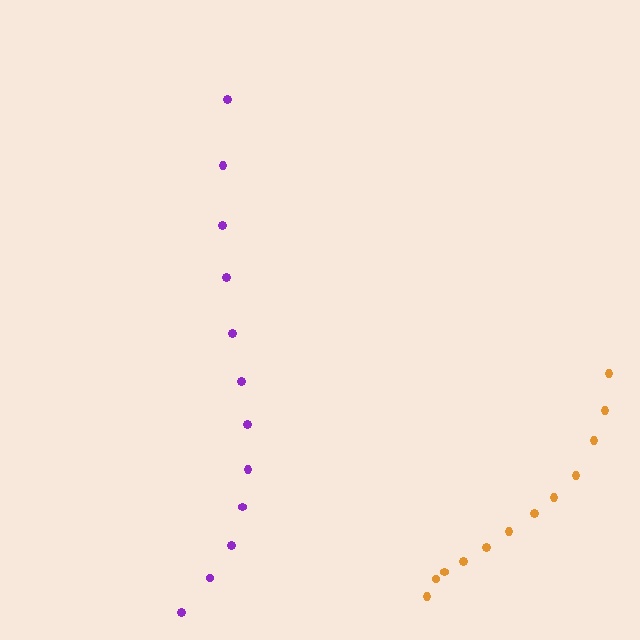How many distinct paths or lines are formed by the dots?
There are 2 distinct paths.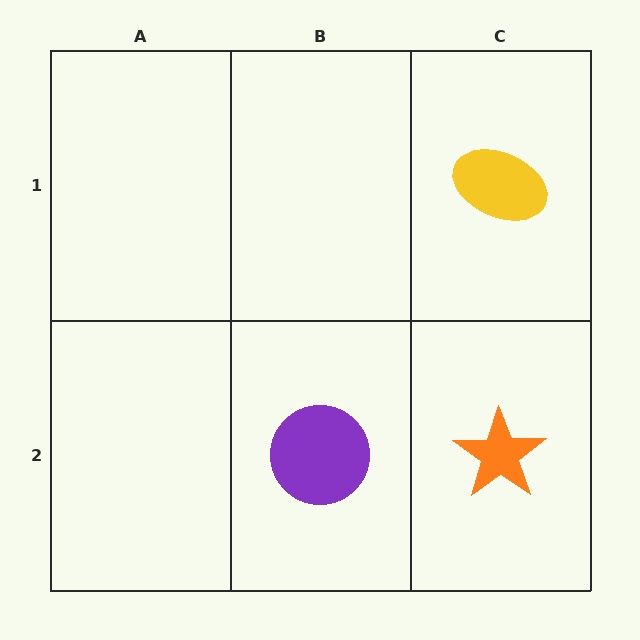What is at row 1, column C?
A yellow ellipse.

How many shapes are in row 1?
1 shape.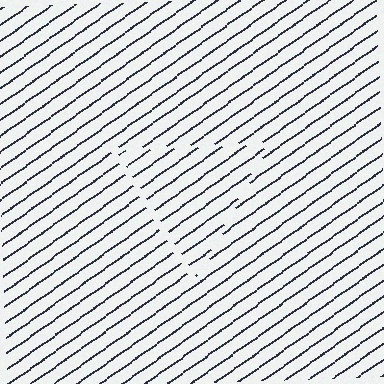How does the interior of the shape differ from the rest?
The interior of the shape contains the same grating, shifted by half a period — the contour is defined by the phase discontinuity where line-ends from the inner and outer gratings abut.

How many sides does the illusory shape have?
3 sides — the line-ends trace a triangle.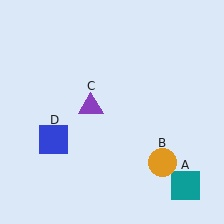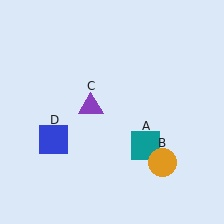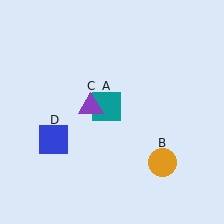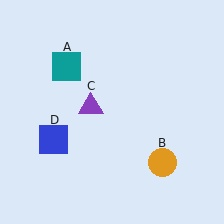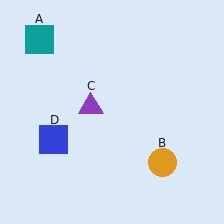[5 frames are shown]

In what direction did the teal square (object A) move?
The teal square (object A) moved up and to the left.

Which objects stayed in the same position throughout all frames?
Orange circle (object B) and purple triangle (object C) and blue square (object D) remained stationary.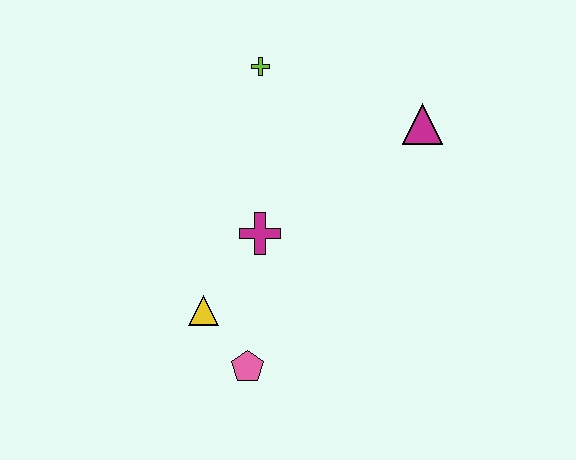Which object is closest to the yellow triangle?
The pink pentagon is closest to the yellow triangle.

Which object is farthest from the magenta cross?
The magenta triangle is farthest from the magenta cross.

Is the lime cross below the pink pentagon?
No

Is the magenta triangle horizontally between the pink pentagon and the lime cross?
No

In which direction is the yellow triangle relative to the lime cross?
The yellow triangle is below the lime cross.